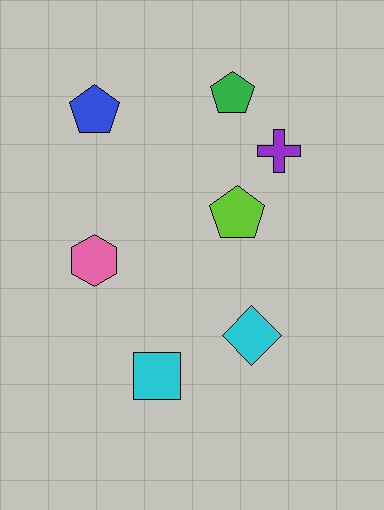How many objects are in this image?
There are 7 objects.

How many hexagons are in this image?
There is 1 hexagon.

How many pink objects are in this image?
There is 1 pink object.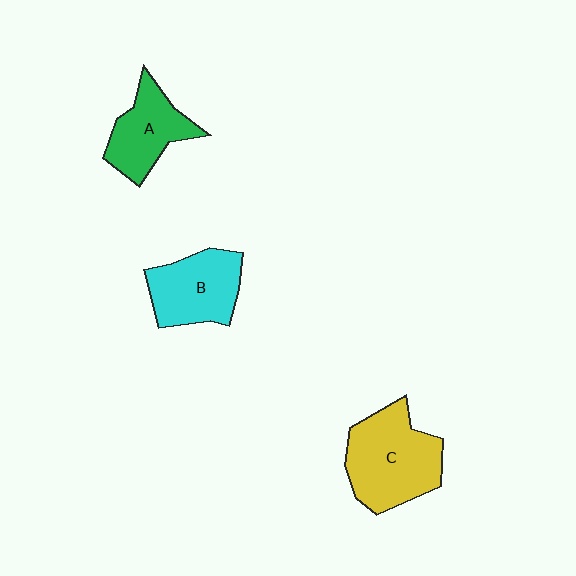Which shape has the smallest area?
Shape A (green).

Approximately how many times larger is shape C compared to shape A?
Approximately 1.5 times.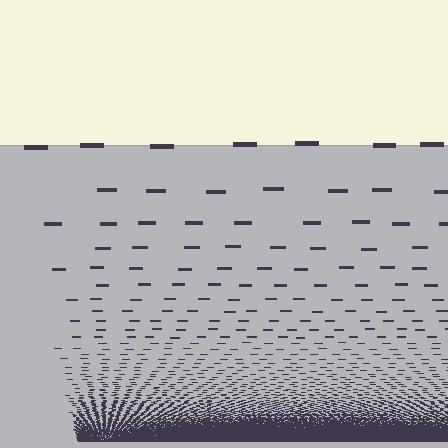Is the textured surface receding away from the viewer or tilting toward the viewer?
The surface appears to tilt toward the viewer. Texture elements get larger and sparser toward the top.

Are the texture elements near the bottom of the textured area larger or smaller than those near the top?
Smaller. The gradient is inverted — elements near the bottom are smaller and denser.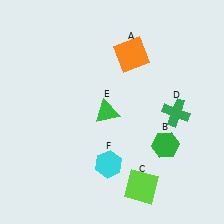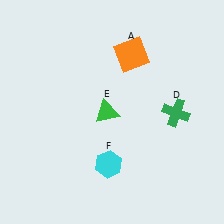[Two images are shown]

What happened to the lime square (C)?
The lime square (C) was removed in Image 2. It was in the bottom-right area of Image 1.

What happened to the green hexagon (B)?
The green hexagon (B) was removed in Image 2. It was in the bottom-right area of Image 1.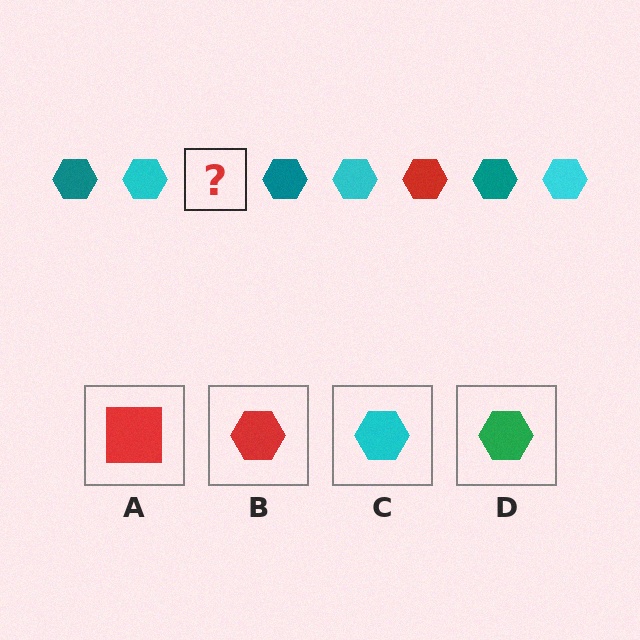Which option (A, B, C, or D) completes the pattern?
B.